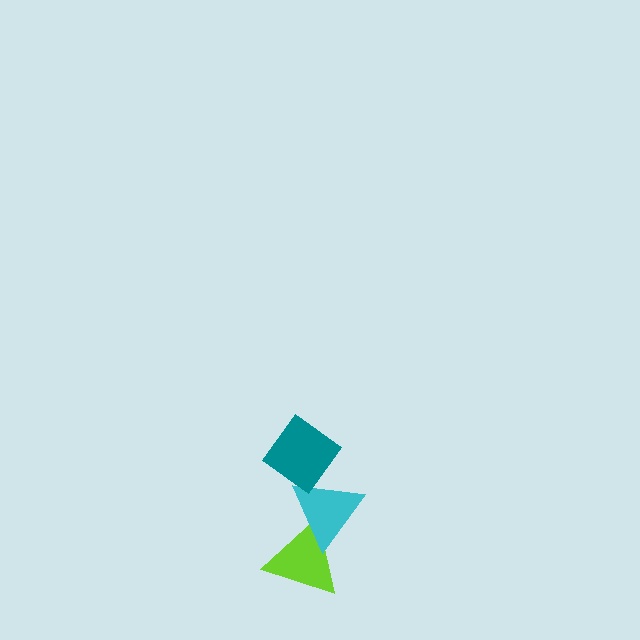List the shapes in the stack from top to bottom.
From top to bottom: the teal diamond, the cyan triangle, the lime triangle.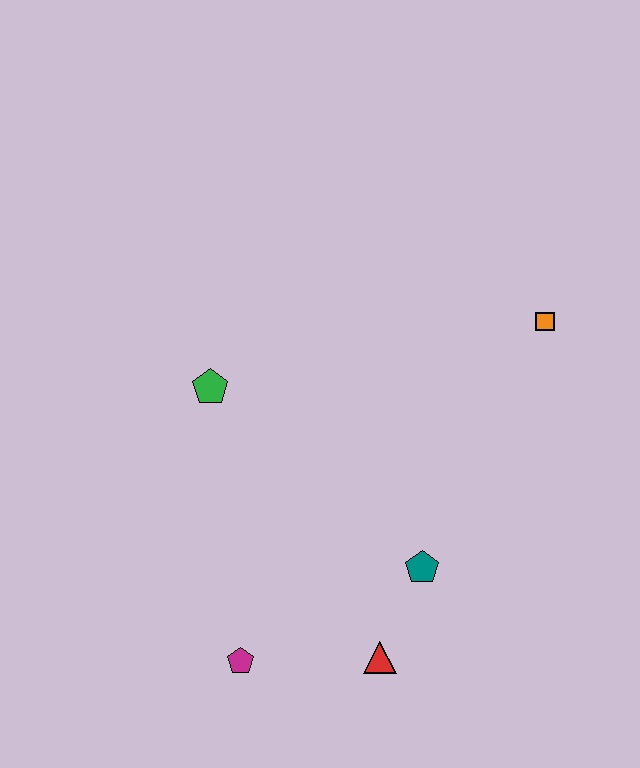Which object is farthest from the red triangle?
The orange square is farthest from the red triangle.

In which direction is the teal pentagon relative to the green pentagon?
The teal pentagon is to the right of the green pentagon.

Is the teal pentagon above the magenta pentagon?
Yes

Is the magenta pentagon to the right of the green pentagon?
Yes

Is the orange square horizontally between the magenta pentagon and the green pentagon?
No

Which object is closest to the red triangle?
The teal pentagon is closest to the red triangle.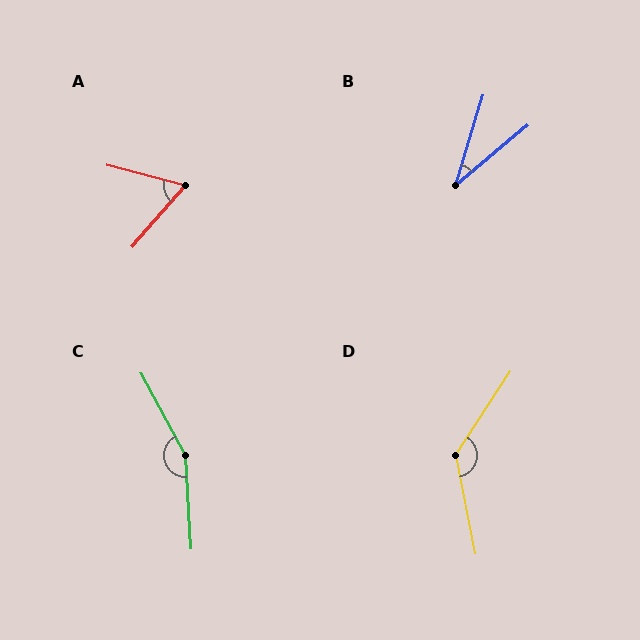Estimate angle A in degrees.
Approximately 64 degrees.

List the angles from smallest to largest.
B (33°), A (64°), D (135°), C (155°).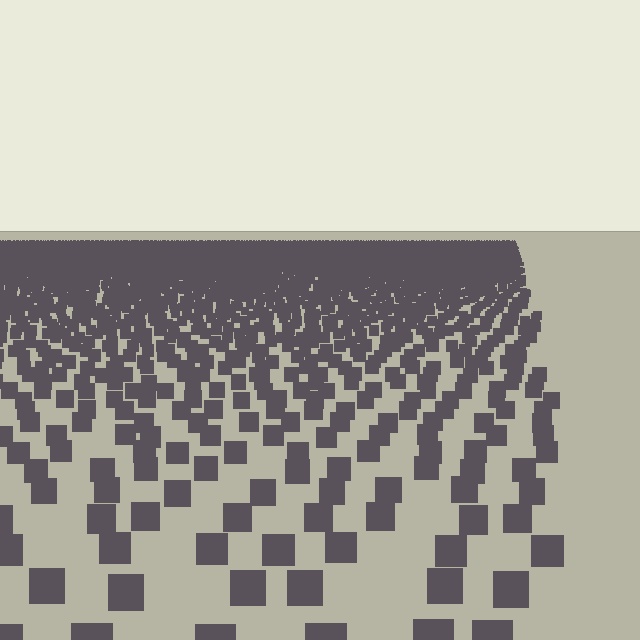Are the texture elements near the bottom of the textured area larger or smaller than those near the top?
Larger. Near the bottom, elements are closer to the viewer and appear at a bigger on-screen size.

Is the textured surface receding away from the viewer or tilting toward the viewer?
The surface is receding away from the viewer. Texture elements get smaller and denser toward the top.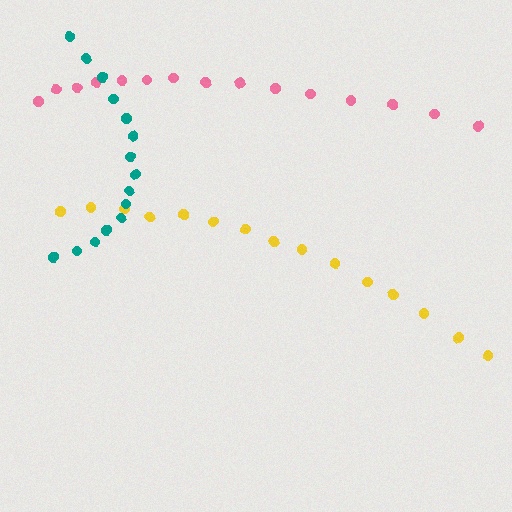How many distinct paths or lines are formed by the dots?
There are 3 distinct paths.